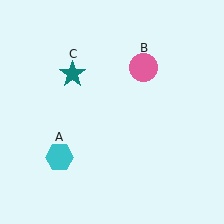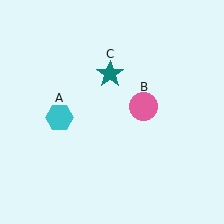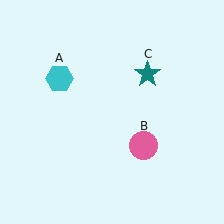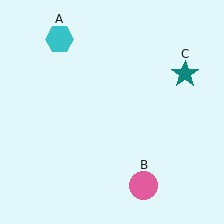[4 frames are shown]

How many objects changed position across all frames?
3 objects changed position: cyan hexagon (object A), pink circle (object B), teal star (object C).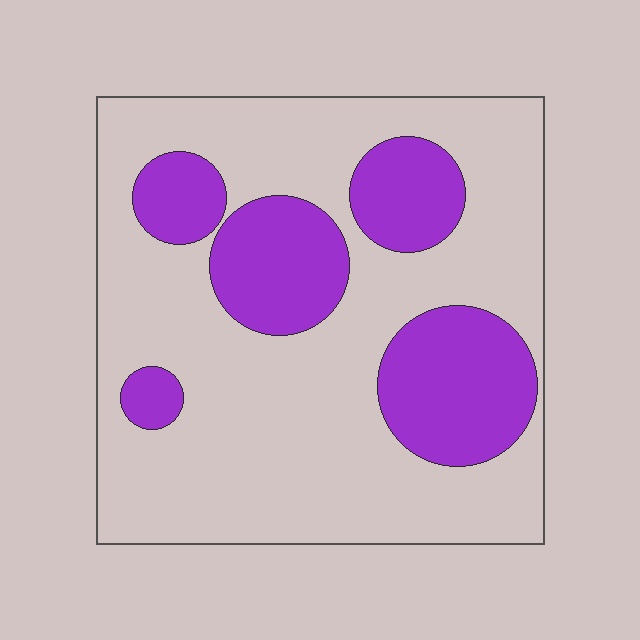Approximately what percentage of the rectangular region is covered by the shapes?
Approximately 30%.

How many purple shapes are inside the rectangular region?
5.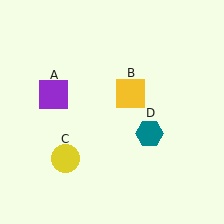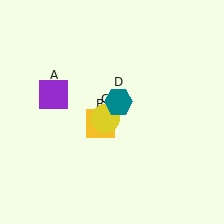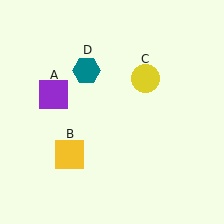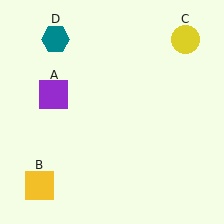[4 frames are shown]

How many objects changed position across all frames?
3 objects changed position: yellow square (object B), yellow circle (object C), teal hexagon (object D).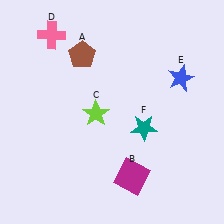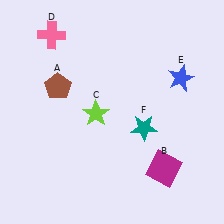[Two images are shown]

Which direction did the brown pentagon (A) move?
The brown pentagon (A) moved down.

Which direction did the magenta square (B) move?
The magenta square (B) moved right.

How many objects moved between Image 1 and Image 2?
2 objects moved between the two images.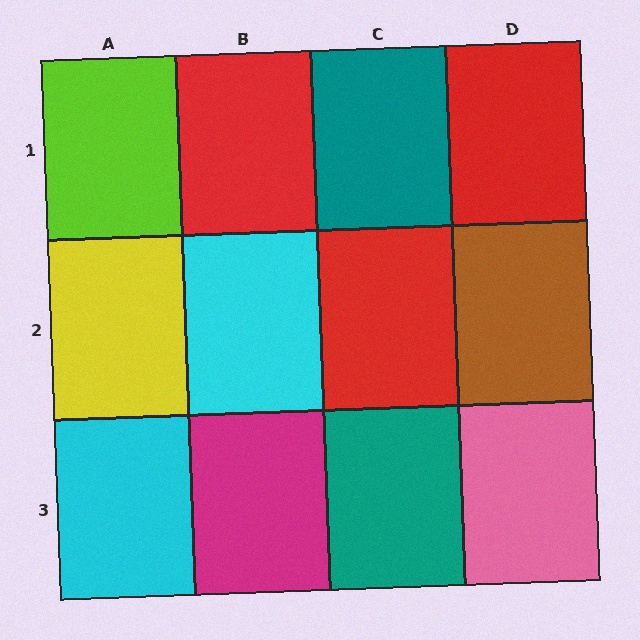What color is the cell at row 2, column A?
Yellow.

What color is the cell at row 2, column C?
Red.